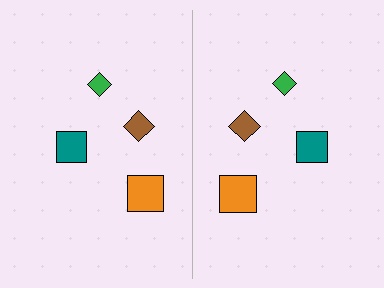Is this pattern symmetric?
Yes, this pattern has bilateral (reflection) symmetry.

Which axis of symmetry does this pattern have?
The pattern has a vertical axis of symmetry running through the center of the image.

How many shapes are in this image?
There are 8 shapes in this image.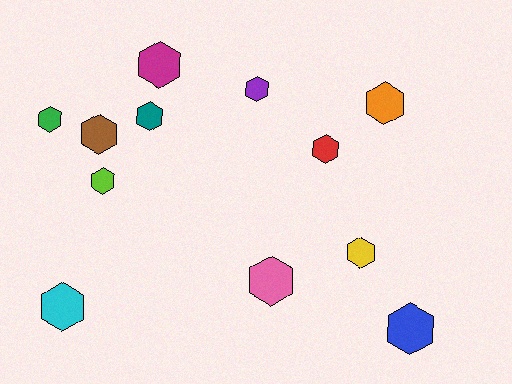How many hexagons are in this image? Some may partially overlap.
There are 12 hexagons.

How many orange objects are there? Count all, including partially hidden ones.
There is 1 orange object.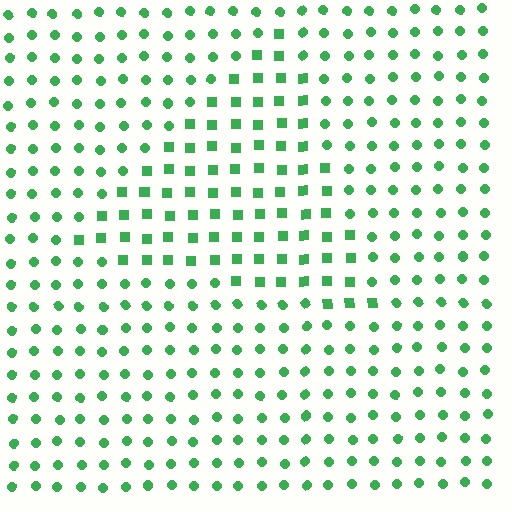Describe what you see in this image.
The image is filled with small green elements arranged in a uniform grid. A triangle-shaped region contains squares, while the surrounding area contains circles. The boundary is defined purely by the change in element shape.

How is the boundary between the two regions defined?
The boundary is defined by a change in element shape: squares inside vs. circles outside. All elements share the same color and spacing.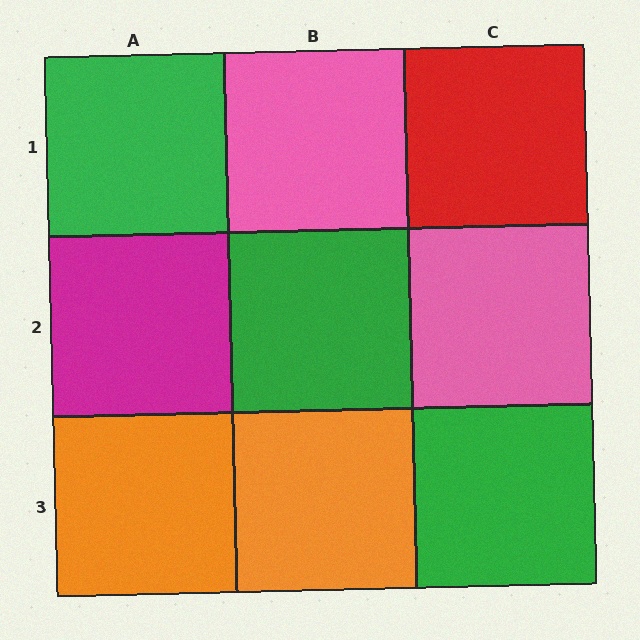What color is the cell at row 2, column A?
Magenta.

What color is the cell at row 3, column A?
Orange.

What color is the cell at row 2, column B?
Green.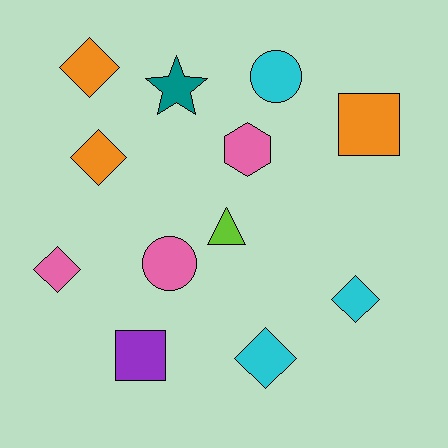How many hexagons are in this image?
There is 1 hexagon.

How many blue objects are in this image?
There are no blue objects.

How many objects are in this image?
There are 12 objects.